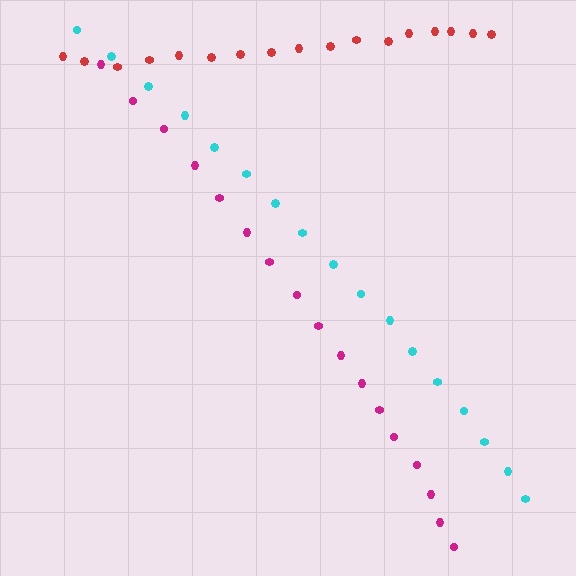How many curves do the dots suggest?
There are 3 distinct paths.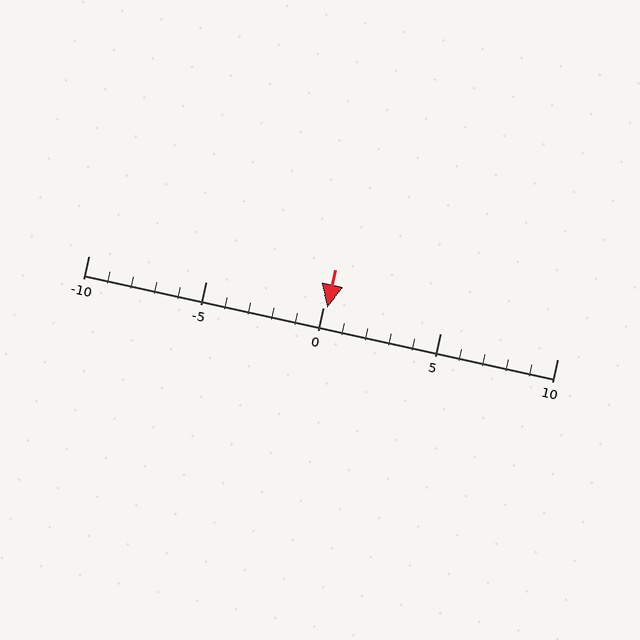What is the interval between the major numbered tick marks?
The major tick marks are spaced 5 units apart.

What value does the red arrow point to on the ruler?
The red arrow points to approximately 0.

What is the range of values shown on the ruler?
The ruler shows values from -10 to 10.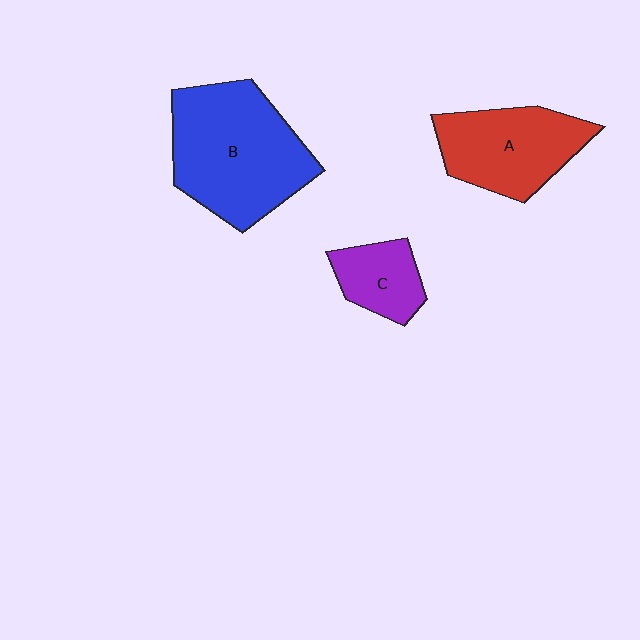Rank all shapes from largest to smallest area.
From largest to smallest: B (blue), A (red), C (purple).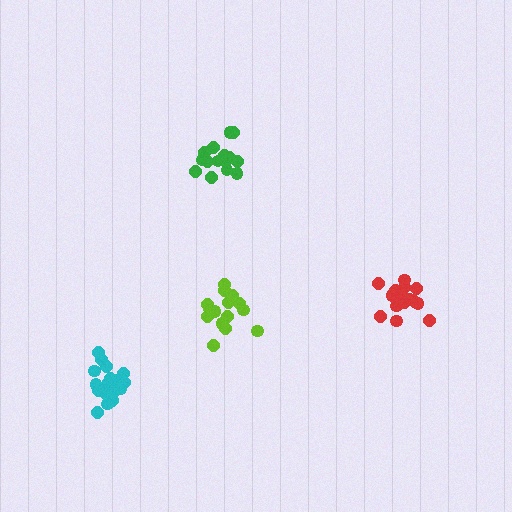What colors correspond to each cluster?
The clusters are colored: green, red, lime, cyan.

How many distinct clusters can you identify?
There are 4 distinct clusters.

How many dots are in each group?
Group 1: 16 dots, Group 2: 15 dots, Group 3: 15 dots, Group 4: 20 dots (66 total).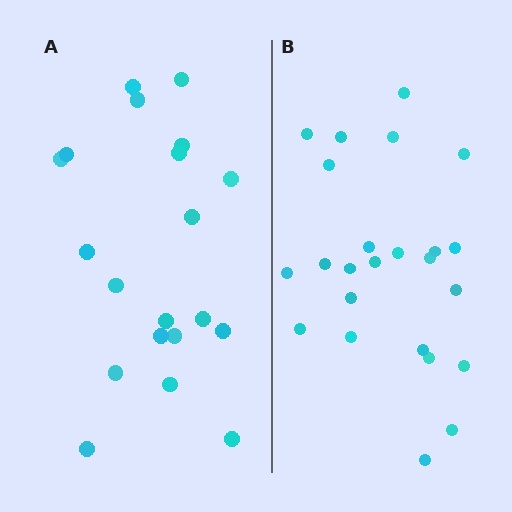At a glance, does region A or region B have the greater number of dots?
Region B (the right region) has more dots.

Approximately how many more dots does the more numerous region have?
Region B has about 4 more dots than region A.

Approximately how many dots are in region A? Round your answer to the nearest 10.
About 20 dots.